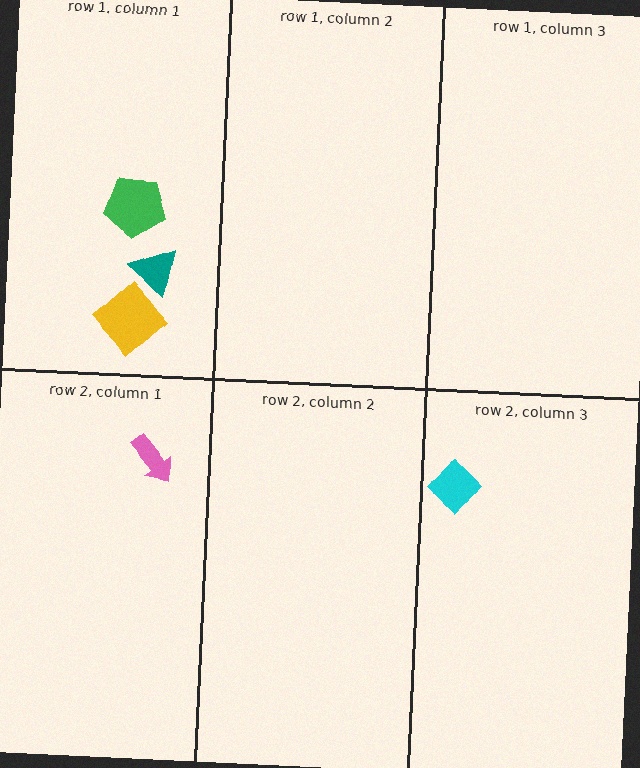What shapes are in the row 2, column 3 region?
The cyan diamond.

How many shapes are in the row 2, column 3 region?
1.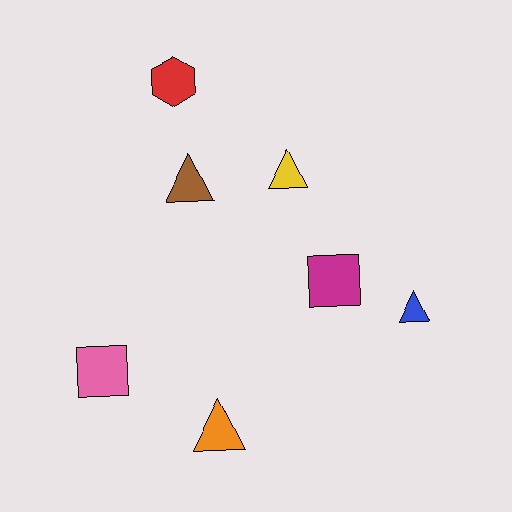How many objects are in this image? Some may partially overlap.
There are 7 objects.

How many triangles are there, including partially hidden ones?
There are 4 triangles.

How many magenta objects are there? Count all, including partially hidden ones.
There is 1 magenta object.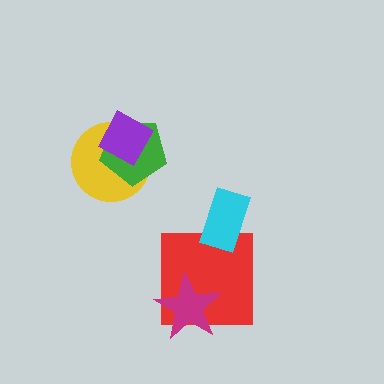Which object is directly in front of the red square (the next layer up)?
The cyan rectangle is directly in front of the red square.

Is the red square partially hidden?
Yes, it is partially covered by another shape.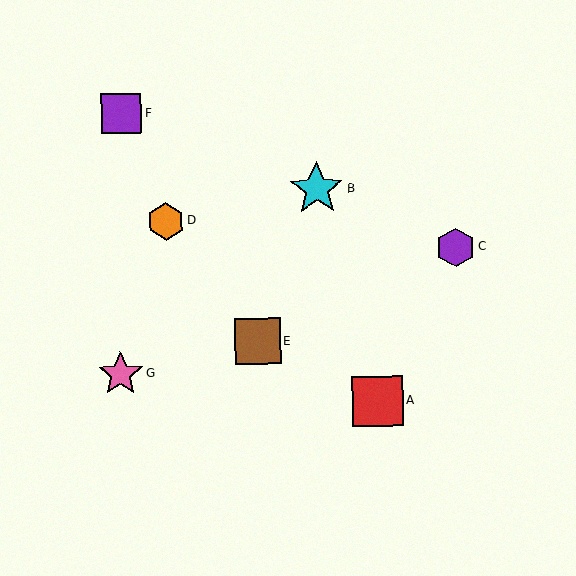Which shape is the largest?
The cyan star (labeled B) is the largest.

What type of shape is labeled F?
Shape F is a purple square.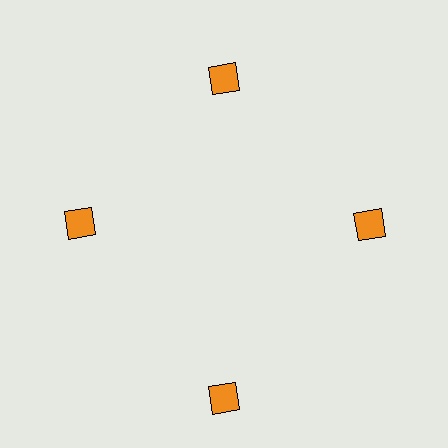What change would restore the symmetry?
The symmetry would be restored by moving it inward, back onto the ring so that all 4 diamonds sit at equal angles and equal distance from the center.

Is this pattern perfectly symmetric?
No. The 4 orange diamonds are arranged in a ring, but one element near the 6 o'clock position is pushed outward from the center, breaking the 4-fold rotational symmetry.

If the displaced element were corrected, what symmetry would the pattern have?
It would have 4-fold rotational symmetry — the pattern would map onto itself every 90 degrees.